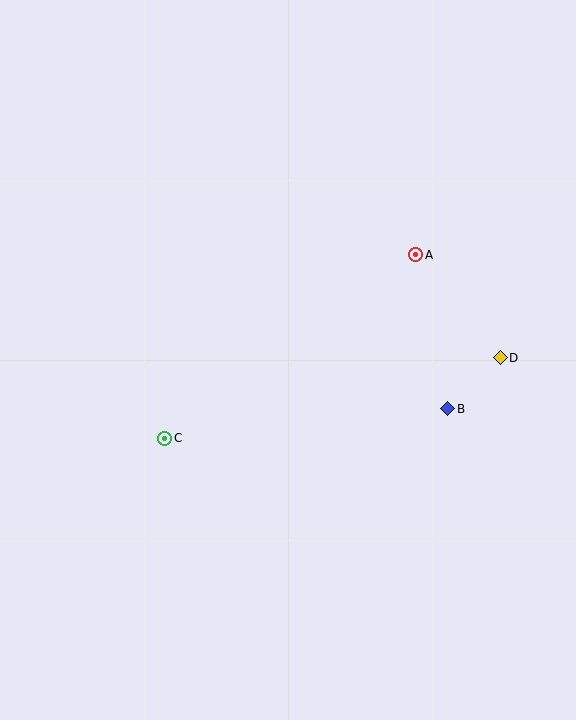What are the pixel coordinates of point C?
Point C is at (165, 438).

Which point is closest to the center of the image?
Point C at (165, 438) is closest to the center.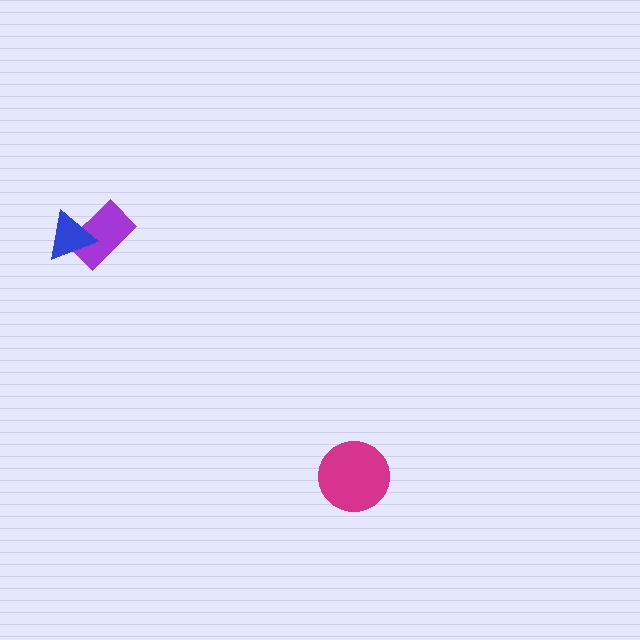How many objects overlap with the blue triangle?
1 object overlaps with the blue triangle.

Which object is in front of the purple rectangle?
The blue triangle is in front of the purple rectangle.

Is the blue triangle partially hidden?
No, no other shape covers it.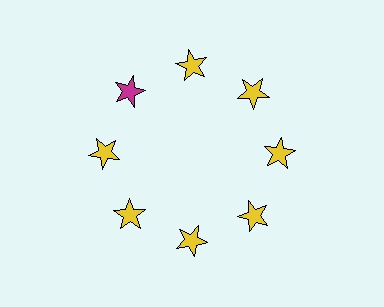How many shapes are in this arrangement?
There are 8 shapes arranged in a ring pattern.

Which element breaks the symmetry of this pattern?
The magenta star at roughly the 10 o'clock position breaks the symmetry. All other shapes are yellow stars.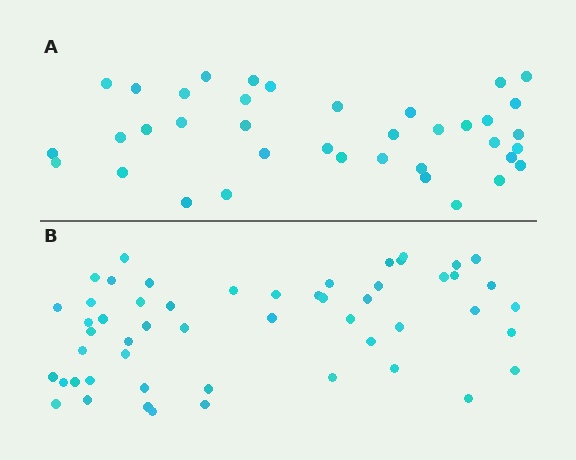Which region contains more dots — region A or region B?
Region B (the bottom region) has more dots.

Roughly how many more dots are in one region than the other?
Region B has approximately 15 more dots than region A.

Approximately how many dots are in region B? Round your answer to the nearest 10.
About 50 dots. (The exact count is 53, which rounds to 50.)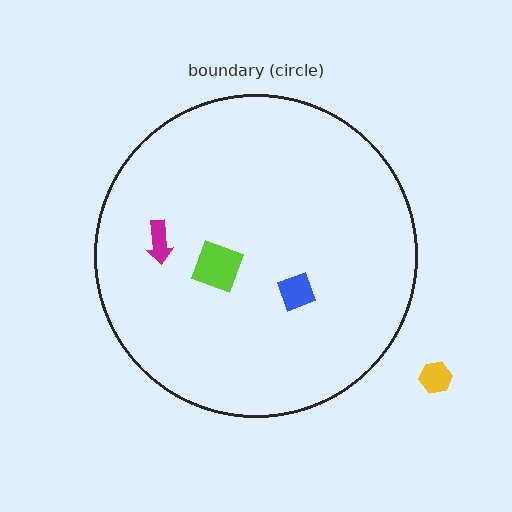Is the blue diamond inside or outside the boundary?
Inside.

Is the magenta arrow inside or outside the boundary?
Inside.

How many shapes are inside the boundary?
3 inside, 1 outside.